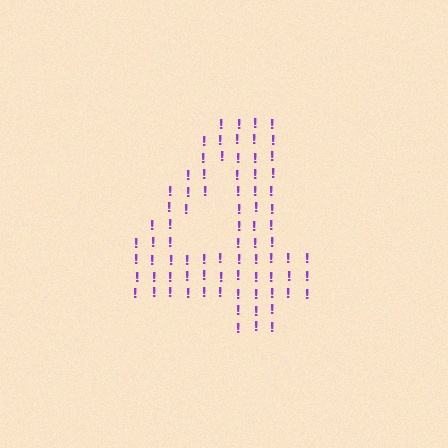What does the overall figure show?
The overall figure shows the digit 4.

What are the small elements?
The small elements are exclamation marks.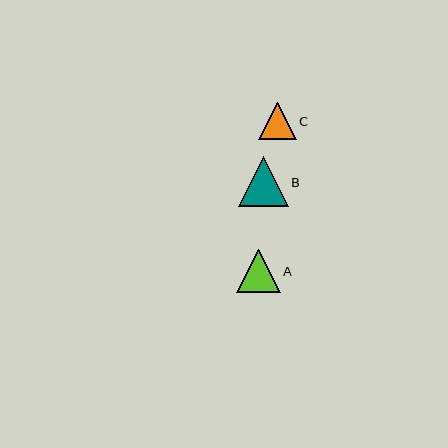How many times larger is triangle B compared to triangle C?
Triangle B is approximately 1.3 times the size of triangle C.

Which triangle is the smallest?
Triangle C is the smallest with a size of approximately 37 pixels.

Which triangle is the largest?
Triangle B is the largest with a size of approximately 50 pixels.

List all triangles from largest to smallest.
From largest to smallest: B, A, C.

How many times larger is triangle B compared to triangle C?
Triangle B is approximately 1.3 times the size of triangle C.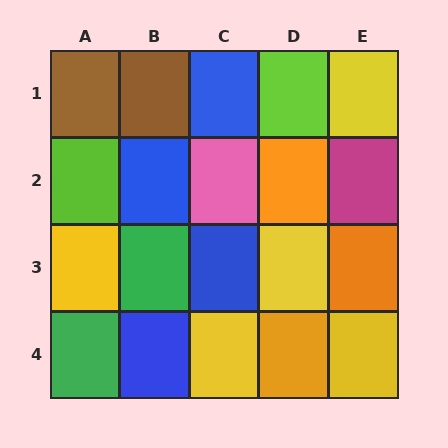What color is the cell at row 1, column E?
Yellow.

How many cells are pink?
1 cell is pink.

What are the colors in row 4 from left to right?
Green, blue, yellow, orange, yellow.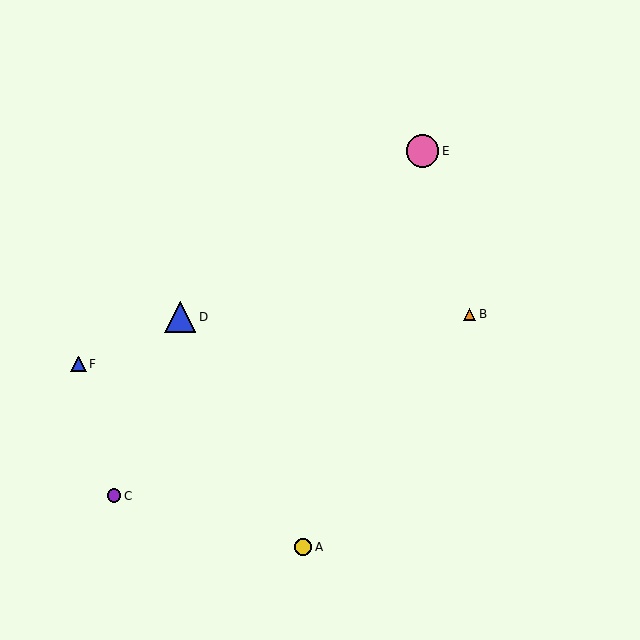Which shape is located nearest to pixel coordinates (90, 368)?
The blue triangle (labeled F) at (78, 364) is nearest to that location.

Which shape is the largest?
The pink circle (labeled E) is the largest.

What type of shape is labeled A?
Shape A is a yellow circle.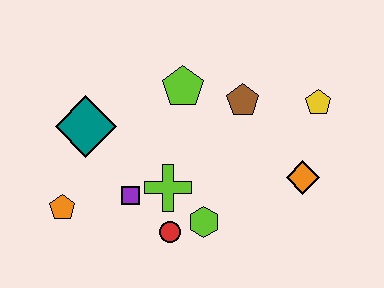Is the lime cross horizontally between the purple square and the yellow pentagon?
Yes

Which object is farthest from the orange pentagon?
The yellow pentagon is farthest from the orange pentagon.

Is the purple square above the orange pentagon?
Yes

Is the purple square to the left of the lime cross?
Yes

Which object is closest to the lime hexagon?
The red circle is closest to the lime hexagon.